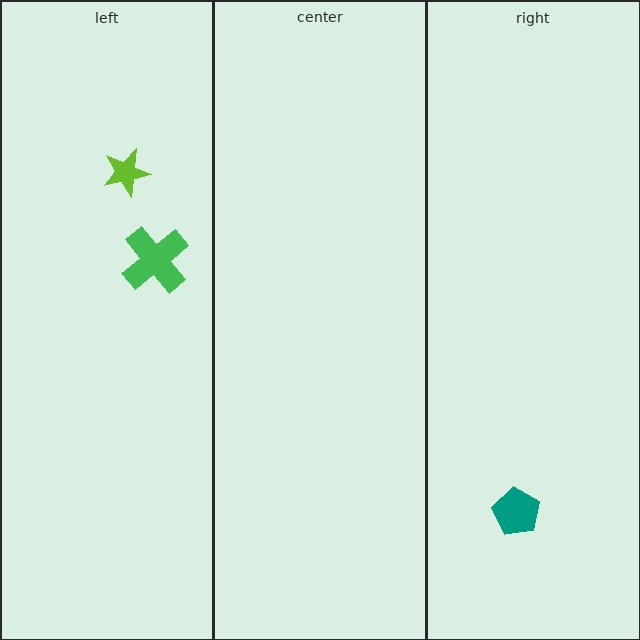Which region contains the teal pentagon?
The right region.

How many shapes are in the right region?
1.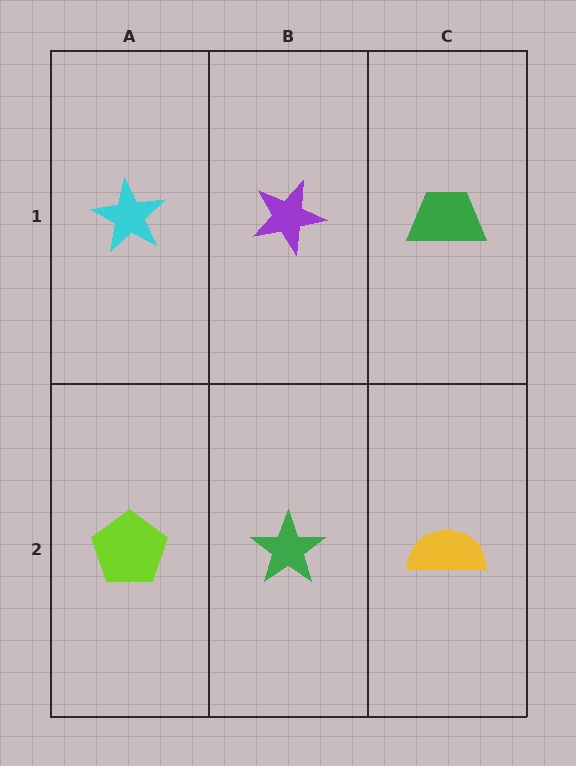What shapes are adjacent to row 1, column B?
A green star (row 2, column B), a cyan star (row 1, column A), a green trapezoid (row 1, column C).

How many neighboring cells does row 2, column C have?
2.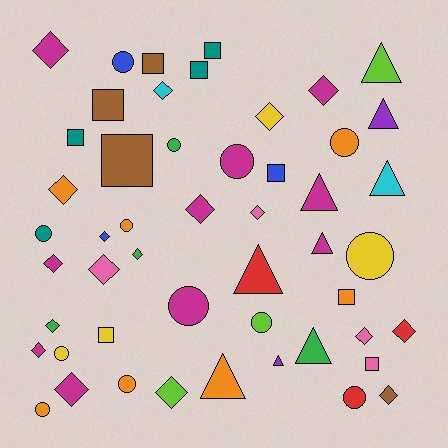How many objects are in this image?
There are 50 objects.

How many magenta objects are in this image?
There are 10 magenta objects.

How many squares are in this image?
There are 10 squares.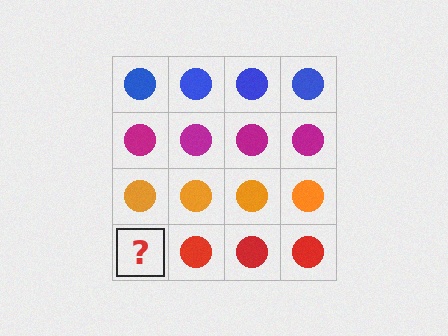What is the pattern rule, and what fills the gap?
The rule is that each row has a consistent color. The gap should be filled with a red circle.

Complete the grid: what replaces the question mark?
The question mark should be replaced with a red circle.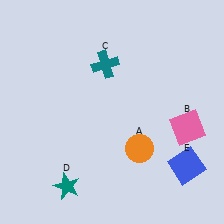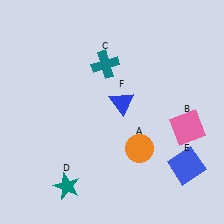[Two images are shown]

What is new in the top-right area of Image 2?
A blue triangle (F) was added in the top-right area of Image 2.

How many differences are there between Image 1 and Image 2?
There is 1 difference between the two images.